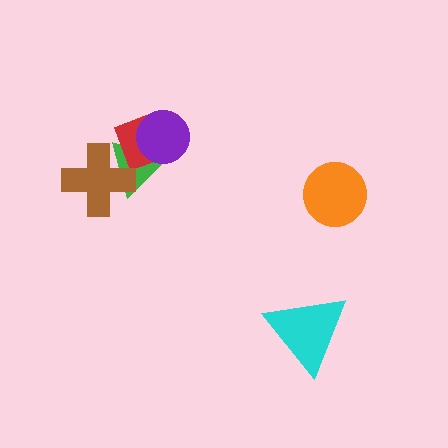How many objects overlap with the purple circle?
2 objects overlap with the purple circle.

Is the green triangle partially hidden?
Yes, it is partially covered by another shape.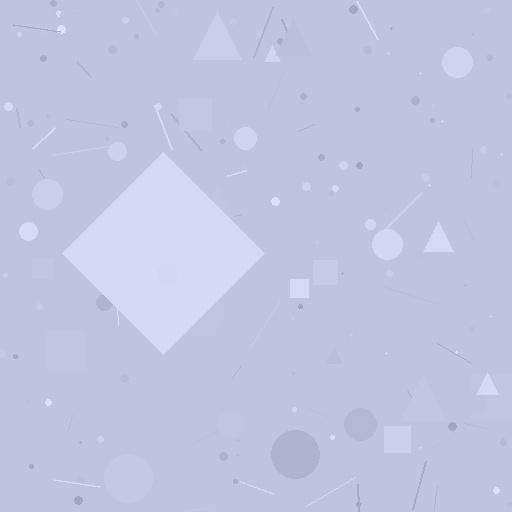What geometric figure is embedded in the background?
A diamond is embedded in the background.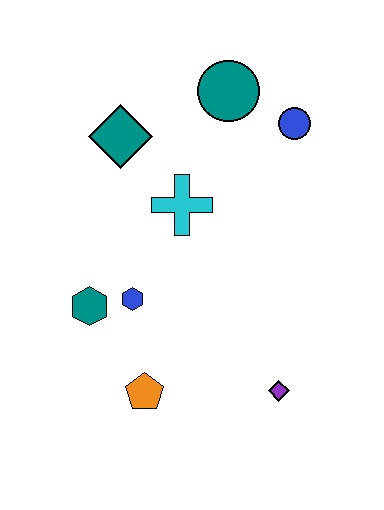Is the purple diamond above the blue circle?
No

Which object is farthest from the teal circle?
The orange pentagon is farthest from the teal circle.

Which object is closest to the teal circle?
The blue circle is closest to the teal circle.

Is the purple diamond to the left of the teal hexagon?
No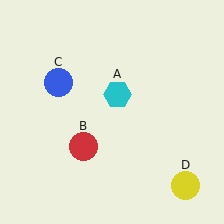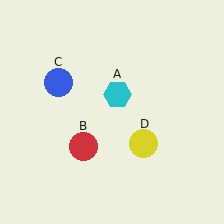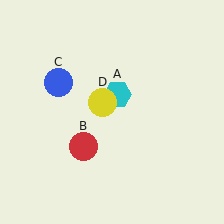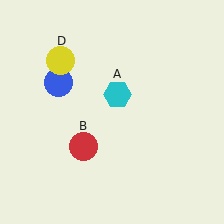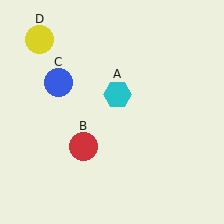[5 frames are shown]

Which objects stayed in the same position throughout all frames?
Cyan hexagon (object A) and red circle (object B) and blue circle (object C) remained stationary.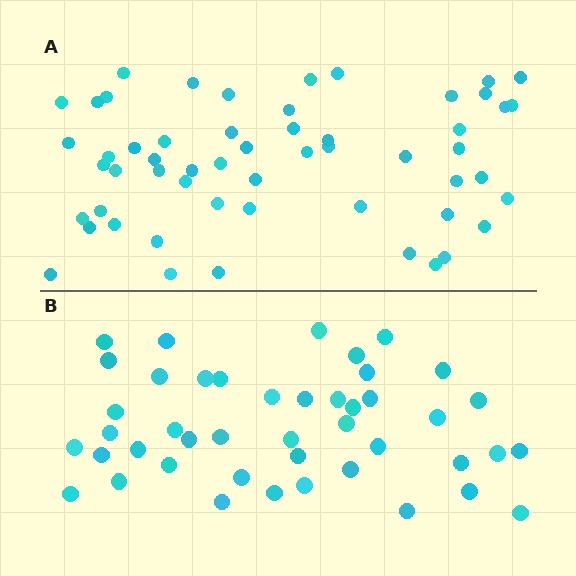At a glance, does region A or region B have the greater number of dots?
Region A (the top region) has more dots.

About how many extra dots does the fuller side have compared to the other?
Region A has roughly 12 or so more dots than region B.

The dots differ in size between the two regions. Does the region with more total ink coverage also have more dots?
No. Region B has more total ink coverage because its dots are larger, but region A actually contains more individual dots. Total area can be misleading — the number of items is what matters here.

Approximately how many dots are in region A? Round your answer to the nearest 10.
About 60 dots. (The exact count is 55, which rounds to 60.)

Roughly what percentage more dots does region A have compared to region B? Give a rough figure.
About 25% more.